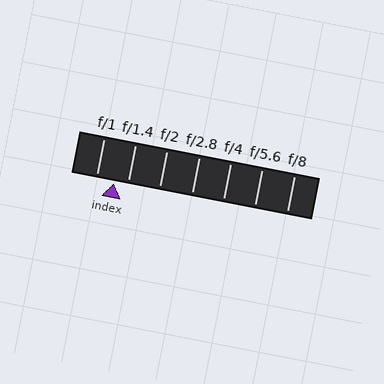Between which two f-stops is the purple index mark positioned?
The index mark is between f/1 and f/1.4.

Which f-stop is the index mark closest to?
The index mark is closest to f/1.4.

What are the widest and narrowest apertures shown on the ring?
The widest aperture shown is f/1 and the narrowest is f/8.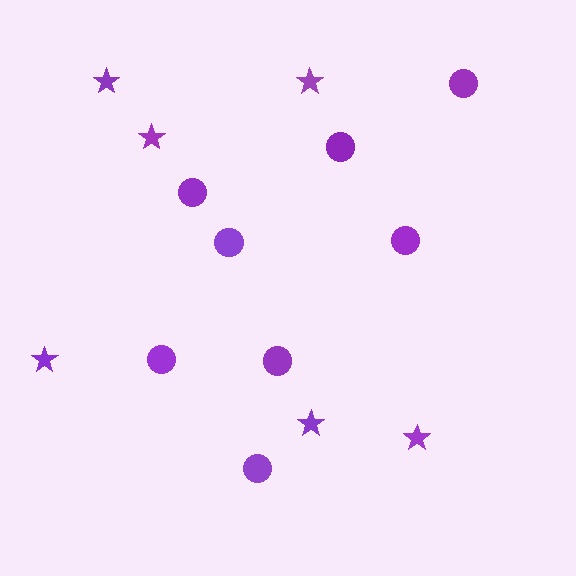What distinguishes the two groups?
There are 2 groups: one group of stars (6) and one group of circles (8).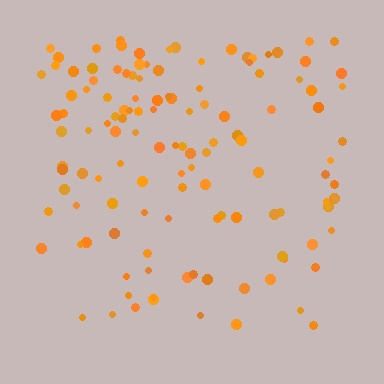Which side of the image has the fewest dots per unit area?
The bottom.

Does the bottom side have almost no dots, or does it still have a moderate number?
Still a moderate number, just noticeably fewer than the top.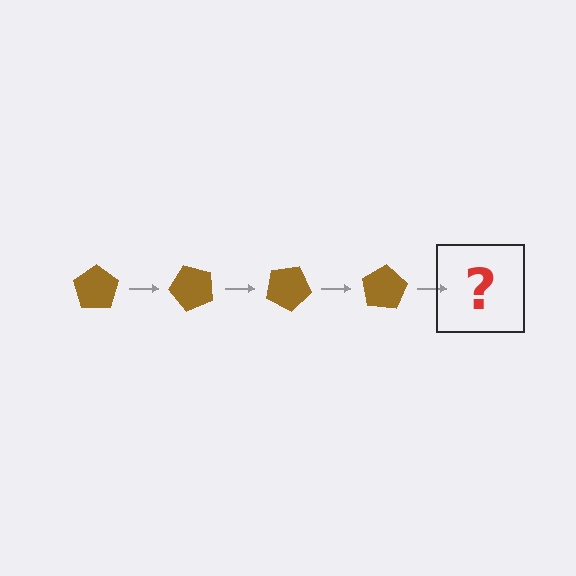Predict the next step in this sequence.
The next step is a brown pentagon rotated 200 degrees.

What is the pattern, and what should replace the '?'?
The pattern is that the pentagon rotates 50 degrees each step. The '?' should be a brown pentagon rotated 200 degrees.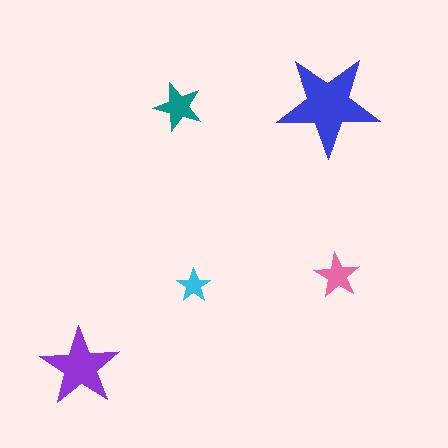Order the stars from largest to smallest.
the blue one, the purple one, the teal one, the pink one, the cyan one.